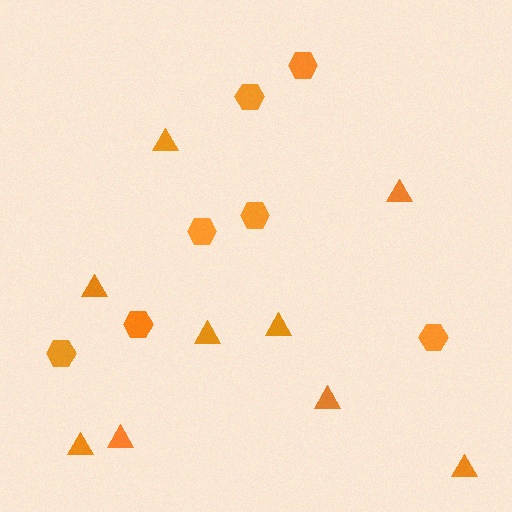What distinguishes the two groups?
There are 2 groups: one group of hexagons (7) and one group of triangles (9).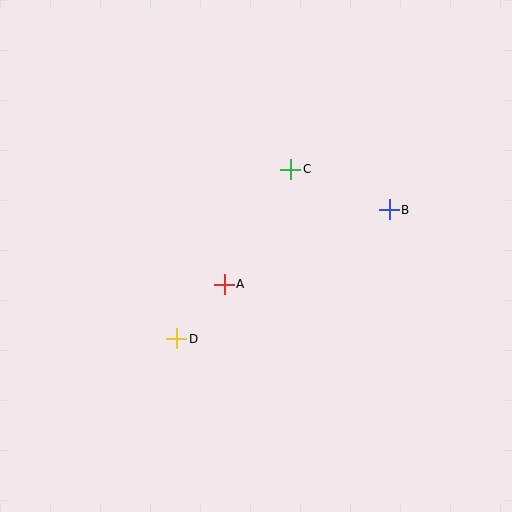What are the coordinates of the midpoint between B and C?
The midpoint between B and C is at (340, 189).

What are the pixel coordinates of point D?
Point D is at (177, 339).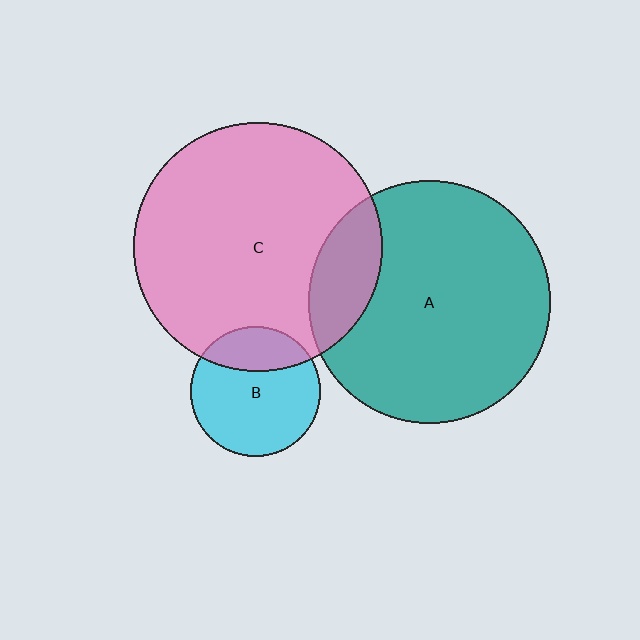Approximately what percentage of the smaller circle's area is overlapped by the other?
Approximately 25%.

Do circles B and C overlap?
Yes.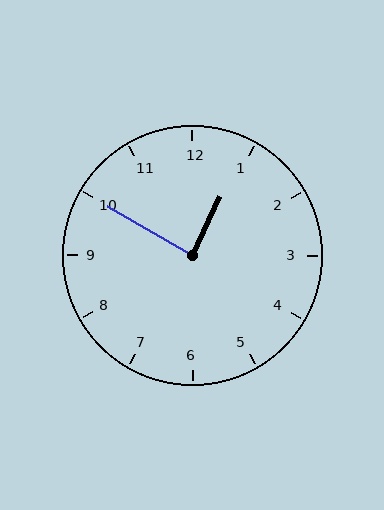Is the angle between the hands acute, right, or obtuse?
It is right.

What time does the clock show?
12:50.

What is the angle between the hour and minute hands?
Approximately 85 degrees.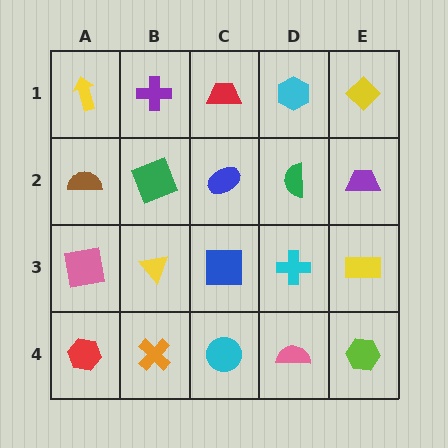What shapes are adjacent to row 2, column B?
A purple cross (row 1, column B), a yellow triangle (row 3, column B), a brown semicircle (row 2, column A), a blue ellipse (row 2, column C).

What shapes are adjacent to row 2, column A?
A yellow arrow (row 1, column A), a pink square (row 3, column A), a green square (row 2, column B).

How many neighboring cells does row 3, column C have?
4.